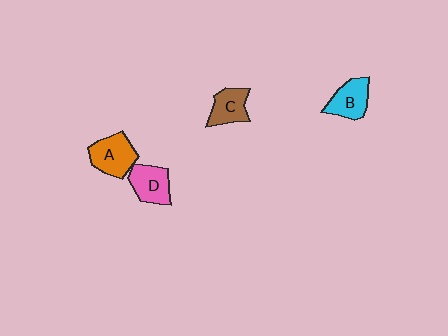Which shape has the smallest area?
Shape C (brown).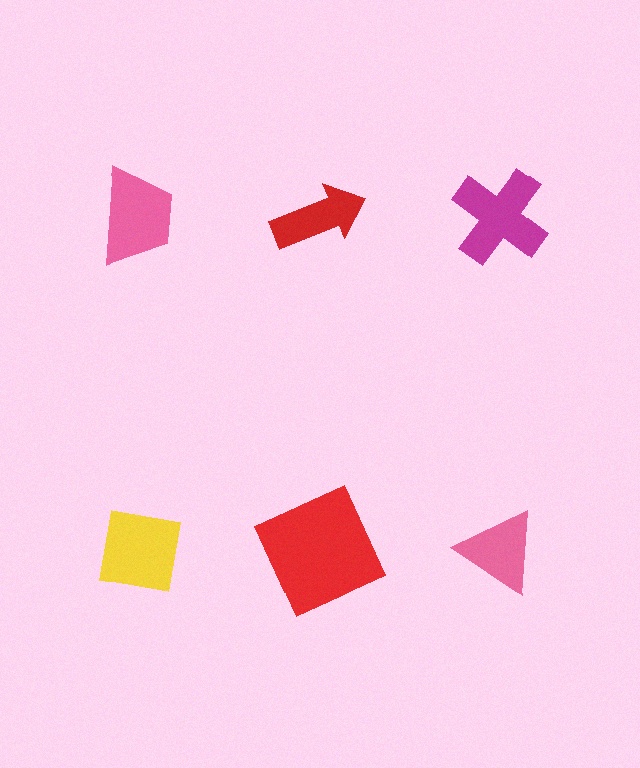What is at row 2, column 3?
A pink triangle.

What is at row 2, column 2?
A red square.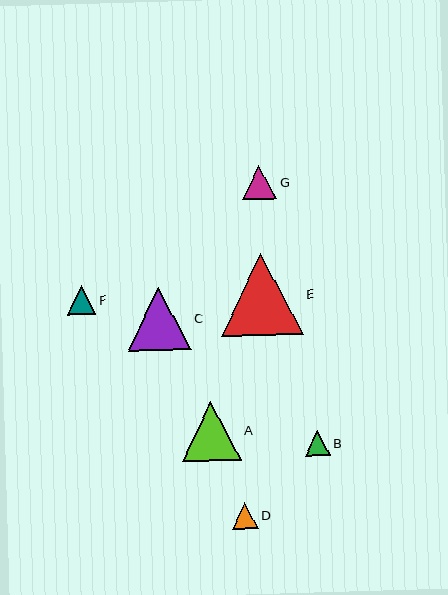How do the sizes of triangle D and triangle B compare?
Triangle D and triangle B are approximately the same size.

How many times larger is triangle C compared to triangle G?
Triangle C is approximately 1.8 times the size of triangle G.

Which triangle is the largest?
Triangle E is the largest with a size of approximately 82 pixels.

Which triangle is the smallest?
Triangle B is the smallest with a size of approximately 25 pixels.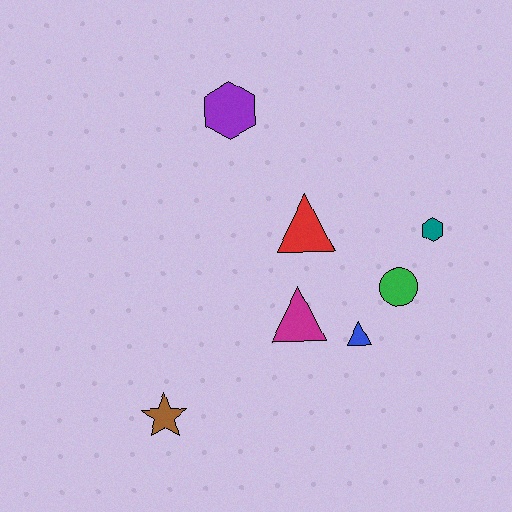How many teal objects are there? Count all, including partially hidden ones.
There is 1 teal object.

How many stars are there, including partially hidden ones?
There is 1 star.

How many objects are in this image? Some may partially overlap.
There are 7 objects.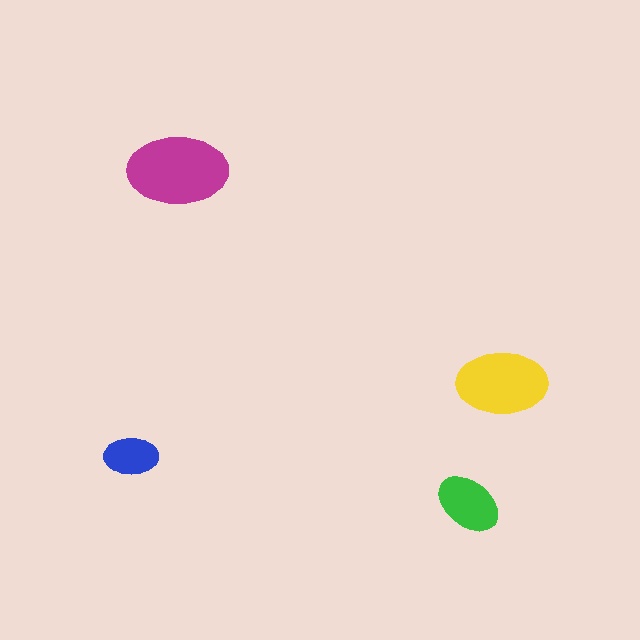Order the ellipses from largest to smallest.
the magenta one, the yellow one, the green one, the blue one.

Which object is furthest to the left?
The blue ellipse is leftmost.